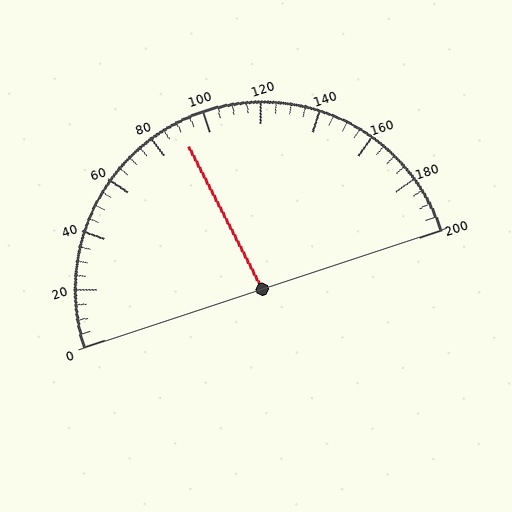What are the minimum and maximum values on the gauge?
The gauge ranges from 0 to 200.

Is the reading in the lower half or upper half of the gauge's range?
The reading is in the lower half of the range (0 to 200).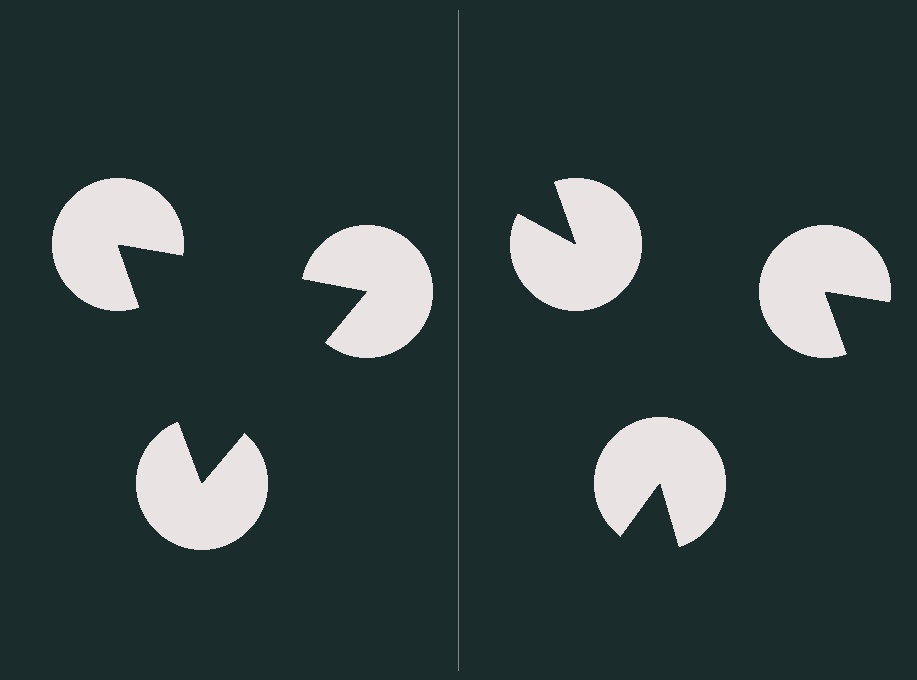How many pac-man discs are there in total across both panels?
6 — 3 on each side.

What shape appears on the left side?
An illusory triangle.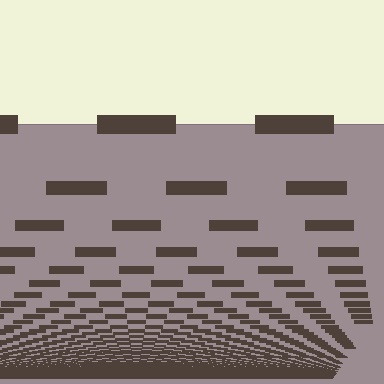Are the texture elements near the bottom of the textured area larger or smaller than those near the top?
Smaller. The gradient is inverted — elements near the bottom are smaller and denser.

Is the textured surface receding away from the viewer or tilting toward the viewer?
The surface appears to tilt toward the viewer. Texture elements get larger and sparser toward the top.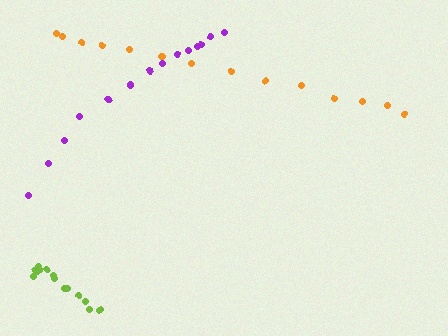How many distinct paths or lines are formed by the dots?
There are 3 distinct paths.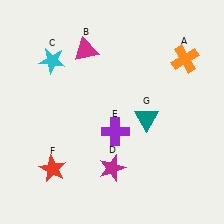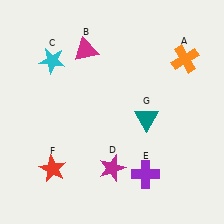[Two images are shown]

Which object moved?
The purple cross (E) moved down.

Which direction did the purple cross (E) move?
The purple cross (E) moved down.